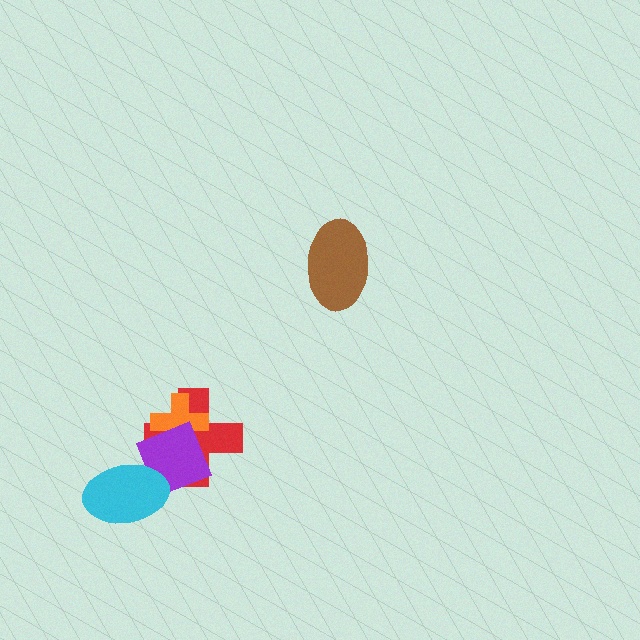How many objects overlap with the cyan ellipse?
1 object overlaps with the cyan ellipse.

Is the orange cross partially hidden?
Yes, it is partially covered by another shape.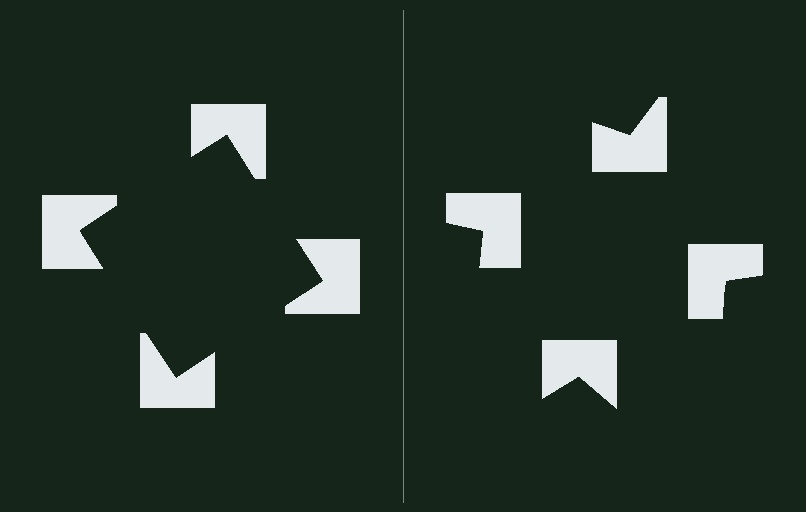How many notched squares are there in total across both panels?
8 — 4 on each side.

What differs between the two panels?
The notched squares are positioned identically on both sides; only the wedge orientations differ. On the left they align to a square; on the right they are misaligned.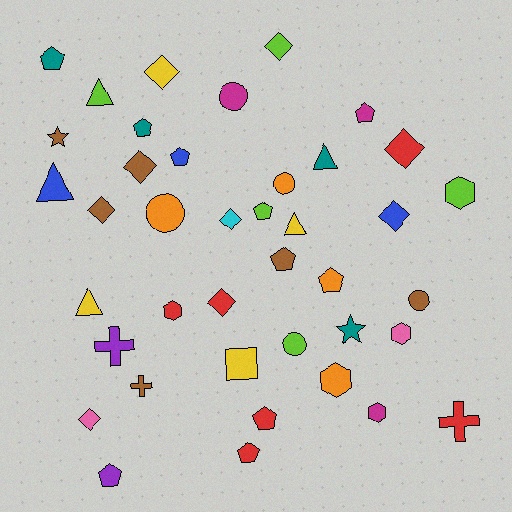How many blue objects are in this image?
There are 3 blue objects.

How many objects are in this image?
There are 40 objects.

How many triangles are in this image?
There are 5 triangles.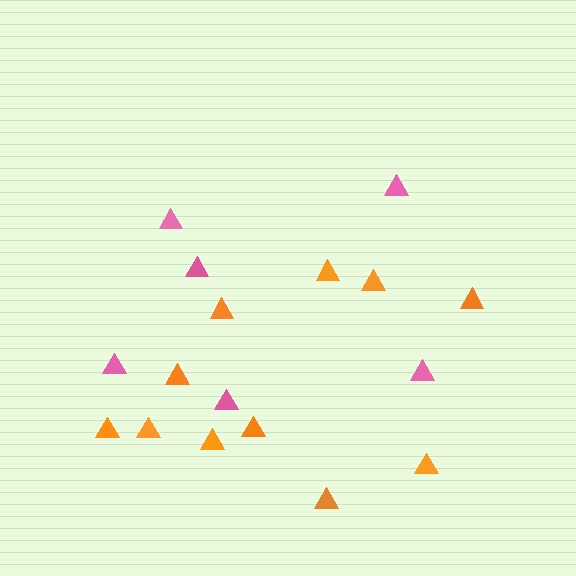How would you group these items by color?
There are 2 groups: one group of pink triangles (6) and one group of orange triangles (11).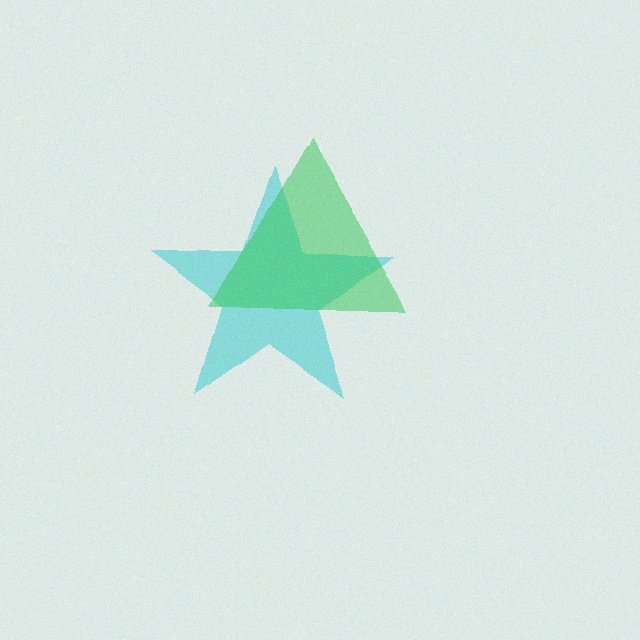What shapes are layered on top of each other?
The layered shapes are: a cyan star, a green triangle.